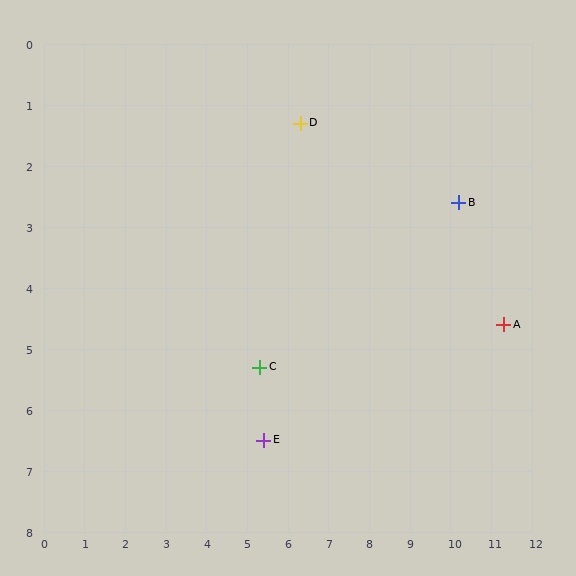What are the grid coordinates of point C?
Point C is at approximately (5.3, 5.3).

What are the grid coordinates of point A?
Point A is at approximately (11.3, 4.6).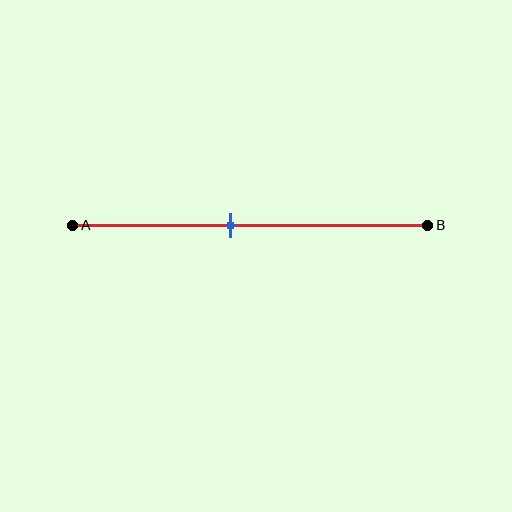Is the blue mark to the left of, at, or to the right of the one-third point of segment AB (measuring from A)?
The blue mark is to the right of the one-third point of segment AB.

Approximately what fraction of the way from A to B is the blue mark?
The blue mark is approximately 45% of the way from A to B.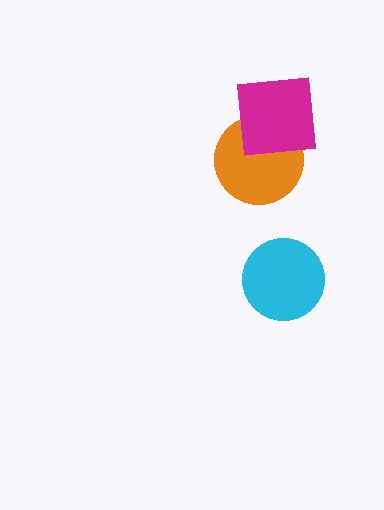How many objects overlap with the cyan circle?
0 objects overlap with the cyan circle.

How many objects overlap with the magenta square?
1 object overlaps with the magenta square.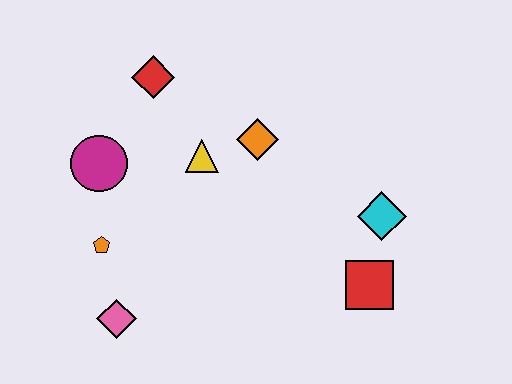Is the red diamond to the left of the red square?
Yes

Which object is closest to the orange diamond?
The yellow triangle is closest to the orange diamond.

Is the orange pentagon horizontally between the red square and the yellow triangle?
No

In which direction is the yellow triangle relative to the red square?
The yellow triangle is to the left of the red square.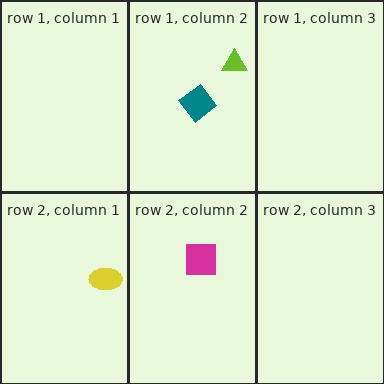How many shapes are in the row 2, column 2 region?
1.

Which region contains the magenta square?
The row 2, column 2 region.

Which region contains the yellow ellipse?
The row 2, column 1 region.